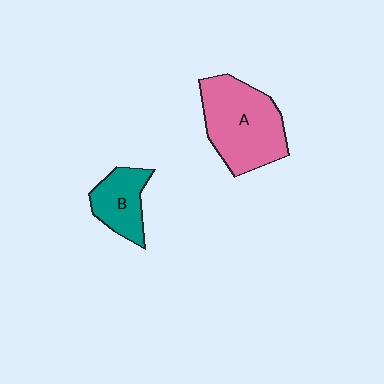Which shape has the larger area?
Shape A (pink).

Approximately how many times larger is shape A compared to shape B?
Approximately 2.0 times.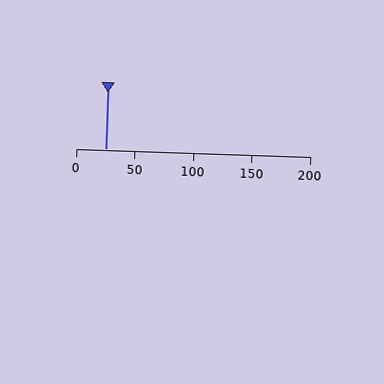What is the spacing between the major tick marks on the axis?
The major ticks are spaced 50 apart.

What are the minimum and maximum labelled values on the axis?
The axis runs from 0 to 200.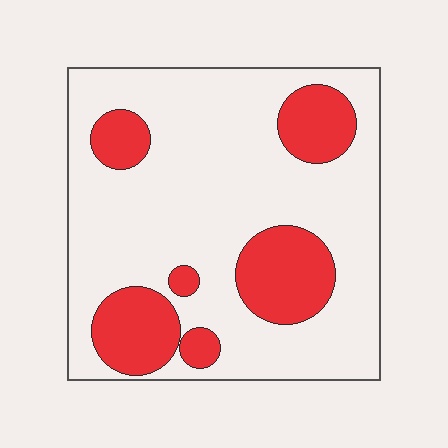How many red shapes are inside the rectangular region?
6.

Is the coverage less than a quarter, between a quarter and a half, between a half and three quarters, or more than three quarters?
Less than a quarter.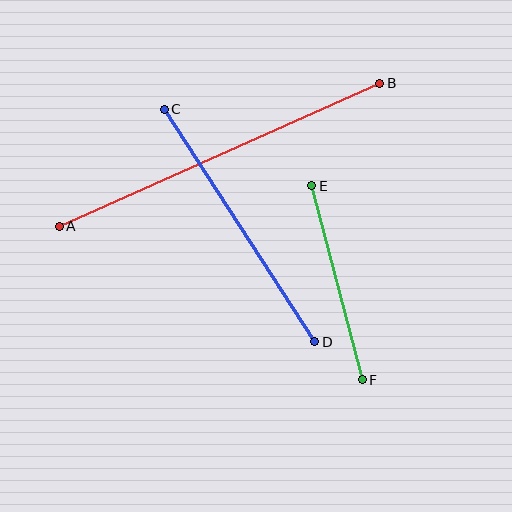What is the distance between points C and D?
The distance is approximately 277 pixels.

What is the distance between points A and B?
The distance is approximately 351 pixels.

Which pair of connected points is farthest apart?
Points A and B are farthest apart.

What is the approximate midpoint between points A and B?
The midpoint is at approximately (219, 155) pixels.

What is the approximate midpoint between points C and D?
The midpoint is at approximately (240, 225) pixels.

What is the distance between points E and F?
The distance is approximately 200 pixels.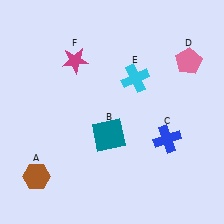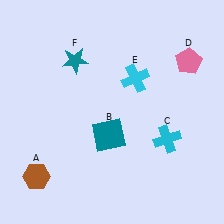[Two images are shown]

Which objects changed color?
C changed from blue to cyan. F changed from magenta to teal.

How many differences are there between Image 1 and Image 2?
There are 2 differences between the two images.